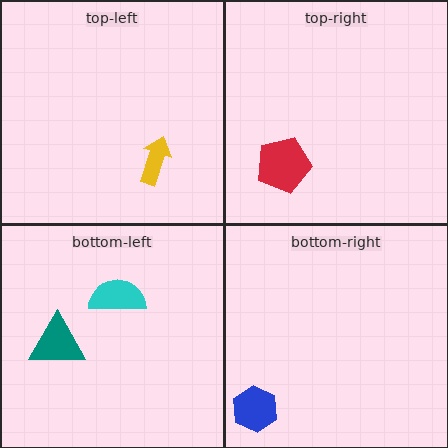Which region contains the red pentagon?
The top-right region.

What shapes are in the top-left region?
The yellow arrow.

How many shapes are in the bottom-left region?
2.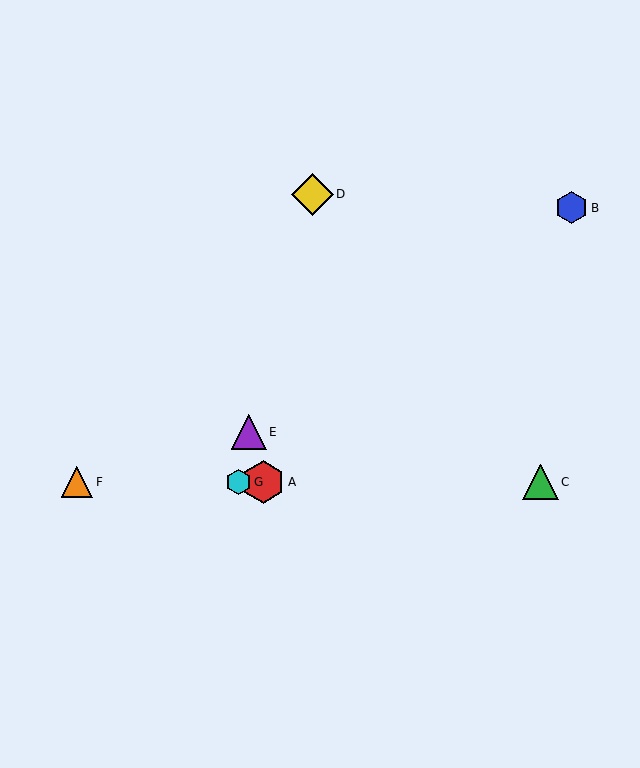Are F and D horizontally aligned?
No, F is at y≈482 and D is at y≈194.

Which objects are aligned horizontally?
Objects A, C, F, G are aligned horizontally.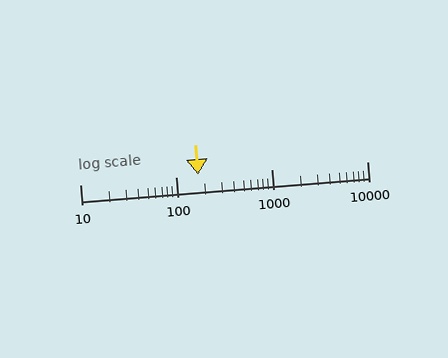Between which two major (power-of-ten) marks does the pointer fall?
The pointer is between 100 and 1000.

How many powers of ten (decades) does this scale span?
The scale spans 3 decades, from 10 to 10000.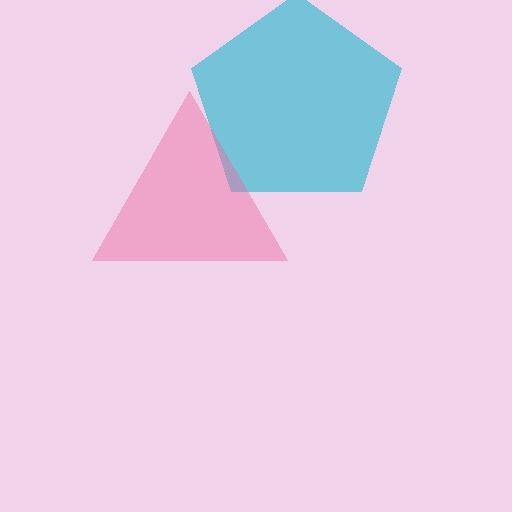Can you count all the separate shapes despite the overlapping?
Yes, there are 2 separate shapes.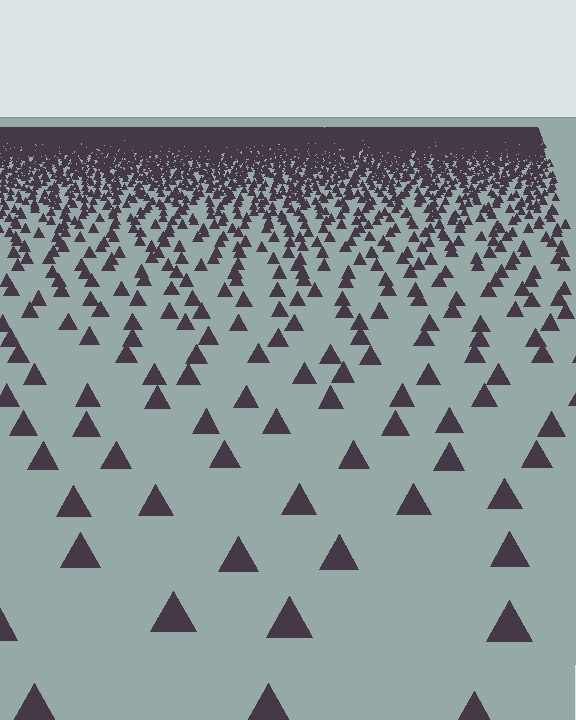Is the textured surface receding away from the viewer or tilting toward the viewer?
The surface is receding away from the viewer. Texture elements get smaller and denser toward the top.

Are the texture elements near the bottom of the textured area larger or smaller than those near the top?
Larger. Near the bottom, elements are closer to the viewer and appear at a bigger on-screen size.